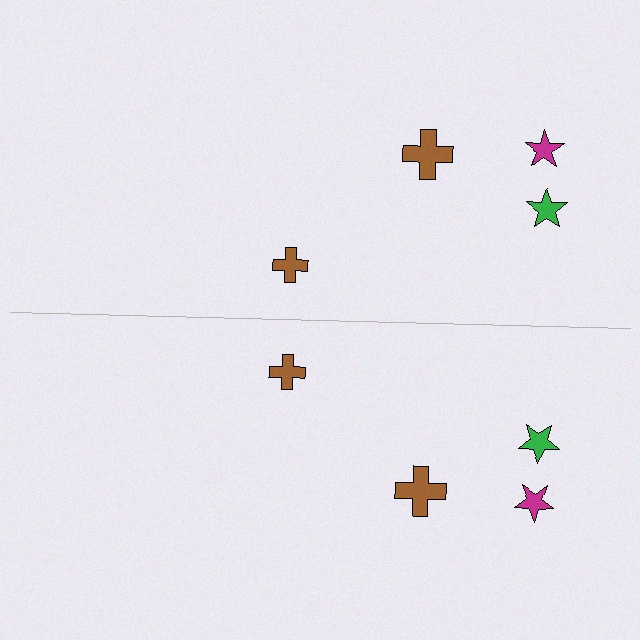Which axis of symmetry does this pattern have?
The pattern has a horizontal axis of symmetry running through the center of the image.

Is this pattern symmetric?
Yes, this pattern has bilateral (reflection) symmetry.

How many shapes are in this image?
There are 8 shapes in this image.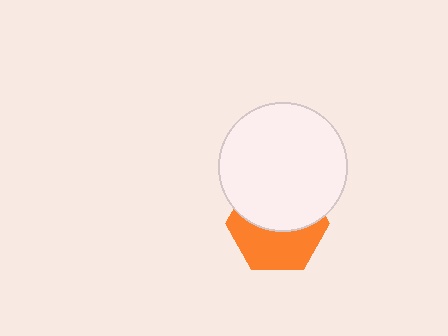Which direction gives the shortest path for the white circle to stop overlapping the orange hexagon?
Moving up gives the shortest separation.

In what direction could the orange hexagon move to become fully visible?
The orange hexagon could move down. That would shift it out from behind the white circle entirely.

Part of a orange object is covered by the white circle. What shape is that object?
It is a hexagon.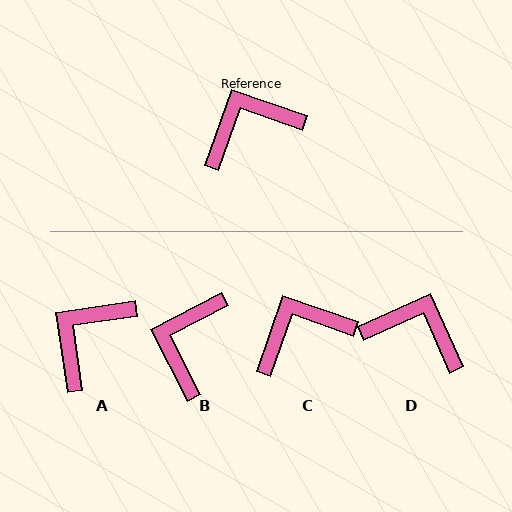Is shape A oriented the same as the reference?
No, it is off by about 28 degrees.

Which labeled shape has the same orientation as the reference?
C.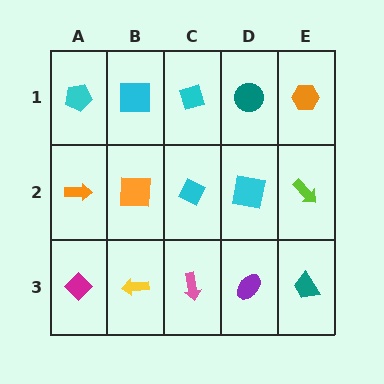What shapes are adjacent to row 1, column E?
A lime arrow (row 2, column E), a teal circle (row 1, column D).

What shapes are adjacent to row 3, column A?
An orange arrow (row 2, column A), a yellow arrow (row 3, column B).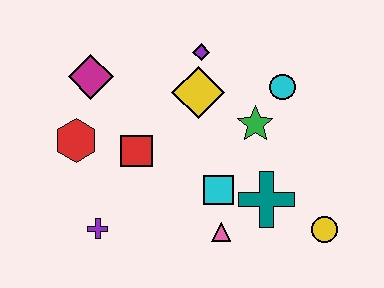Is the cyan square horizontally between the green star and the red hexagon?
Yes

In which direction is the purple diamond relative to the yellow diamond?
The purple diamond is above the yellow diamond.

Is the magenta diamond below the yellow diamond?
No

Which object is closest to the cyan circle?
The green star is closest to the cyan circle.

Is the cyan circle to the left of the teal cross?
No